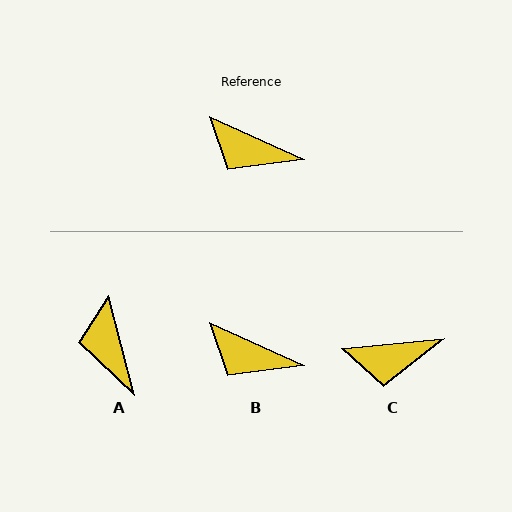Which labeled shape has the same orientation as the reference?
B.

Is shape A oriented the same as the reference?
No, it is off by about 51 degrees.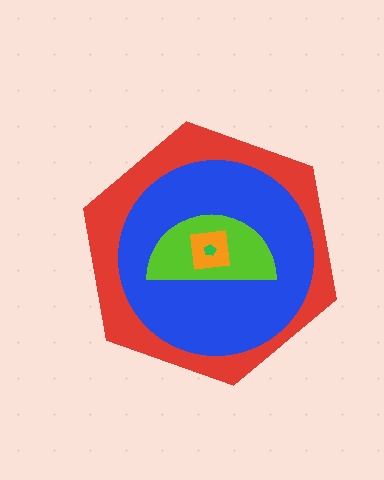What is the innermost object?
The green pentagon.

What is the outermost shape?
The red hexagon.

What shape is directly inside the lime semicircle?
The orange square.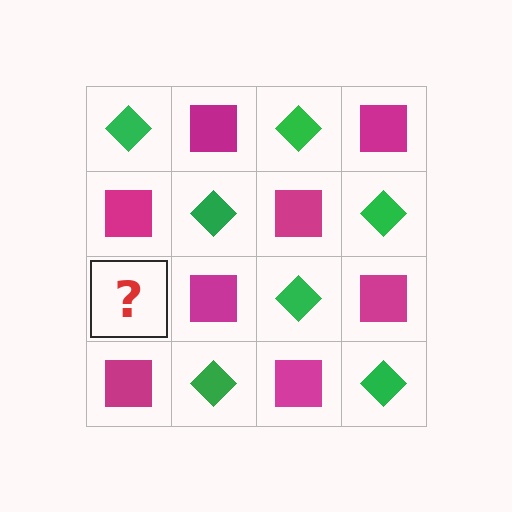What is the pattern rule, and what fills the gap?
The rule is that it alternates green diamond and magenta square in a checkerboard pattern. The gap should be filled with a green diamond.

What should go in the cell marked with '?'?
The missing cell should contain a green diamond.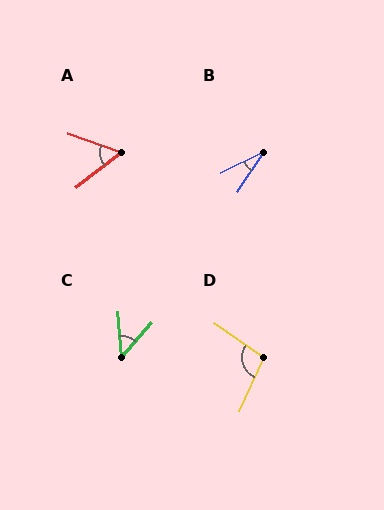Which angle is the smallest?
B, at approximately 31 degrees.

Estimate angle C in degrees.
Approximately 45 degrees.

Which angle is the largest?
D, at approximately 100 degrees.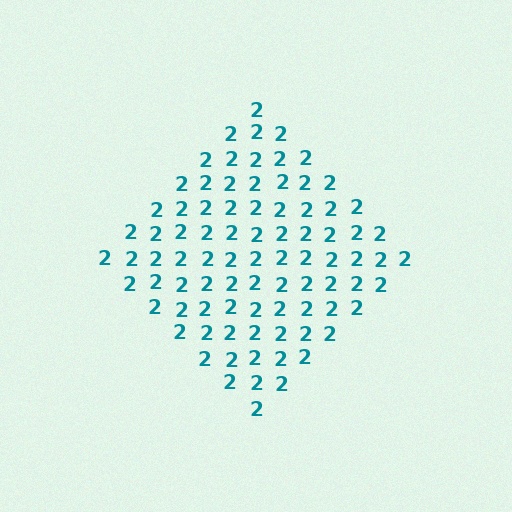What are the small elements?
The small elements are digit 2's.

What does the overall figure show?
The overall figure shows a diamond.